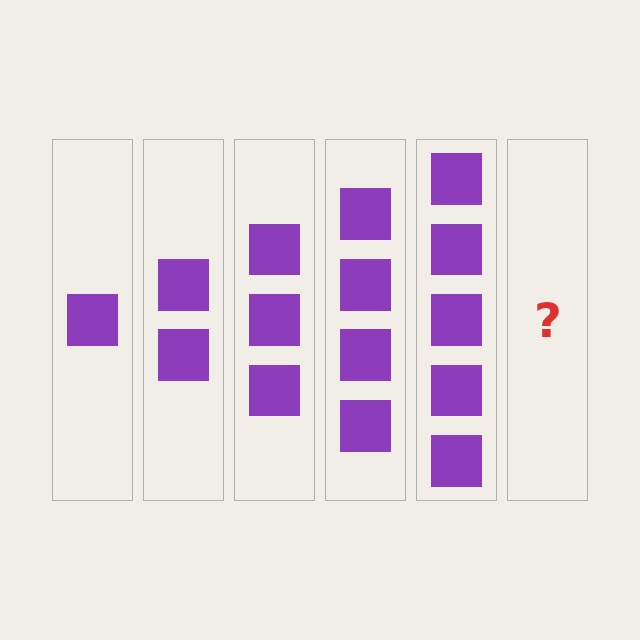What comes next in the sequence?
The next element should be 6 squares.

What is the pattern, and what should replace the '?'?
The pattern is that each step adds one more square. The '?' should be 6 squares.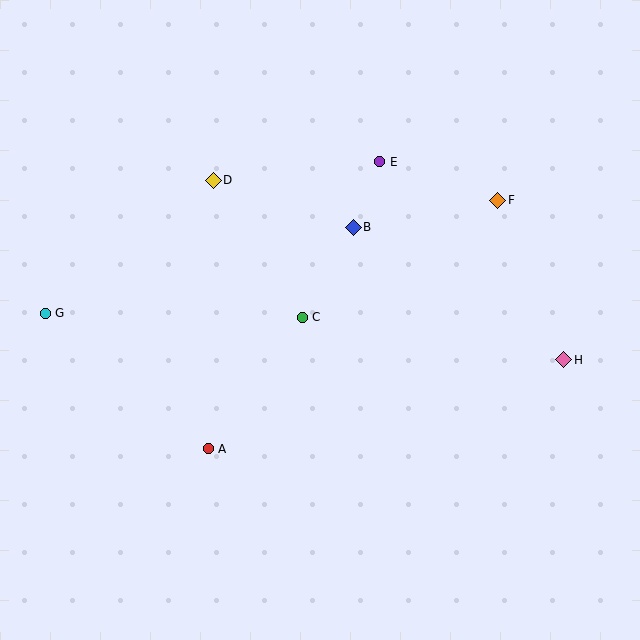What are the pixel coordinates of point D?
Point D is at (213, 180).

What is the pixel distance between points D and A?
The distance between D and A is 268 pixels.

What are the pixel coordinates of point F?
Point F is at (498, 200).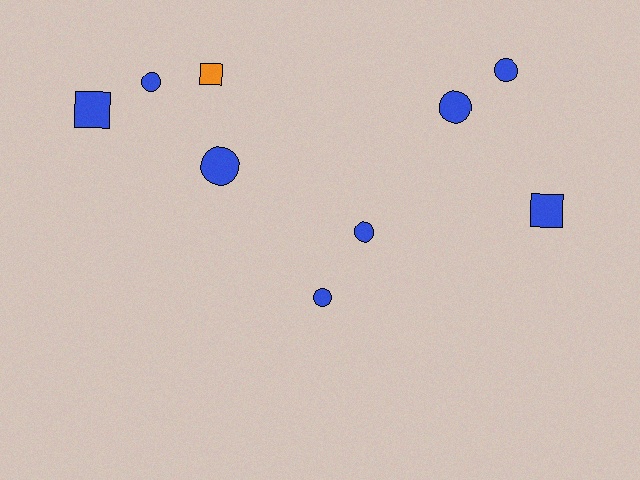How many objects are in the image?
There are 9 objects.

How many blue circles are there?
There are 6 blue circles.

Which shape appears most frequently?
Circle, with 6 objects.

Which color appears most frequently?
Blue, with 8 objects.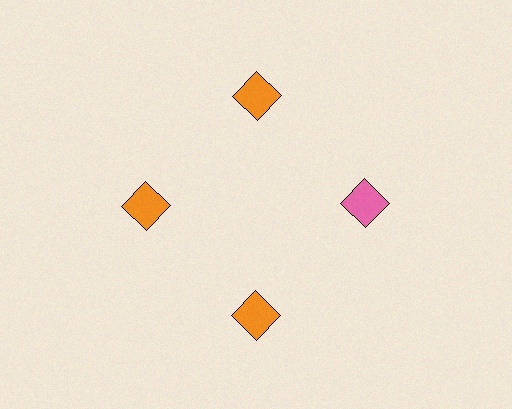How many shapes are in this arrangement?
There are 4 shapes arranged in a ring pattern.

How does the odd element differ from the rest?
It has a different color: pink instead of orange.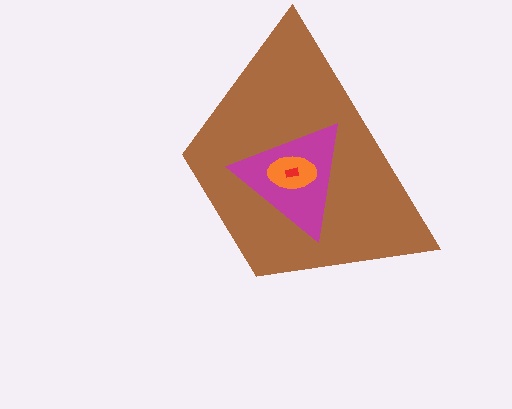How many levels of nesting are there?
4.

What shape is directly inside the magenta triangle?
The orange ellipse.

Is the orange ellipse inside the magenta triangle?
Yes.